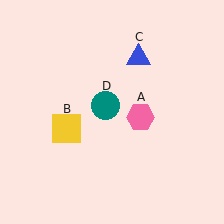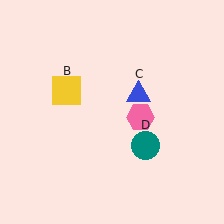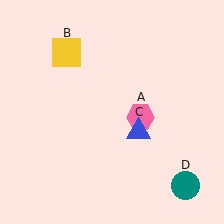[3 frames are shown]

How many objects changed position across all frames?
3 objects changed position: yellow square (object B), blue triangle (object C), teal circle (object D).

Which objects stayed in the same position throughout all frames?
Pink hexagon (object A) remained stationary.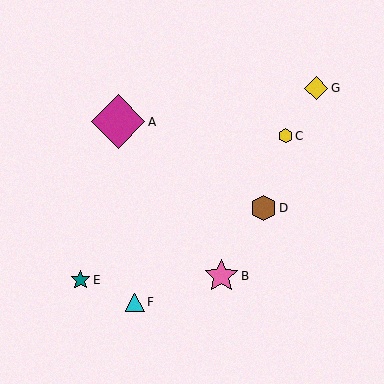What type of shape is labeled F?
Shape F is a cyan triangle.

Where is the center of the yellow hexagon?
The center of the yellow hexagon is at (285, 136).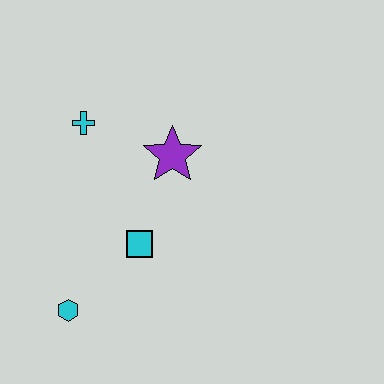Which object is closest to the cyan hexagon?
The cyan square is closest to the cyan hexagon.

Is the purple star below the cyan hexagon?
No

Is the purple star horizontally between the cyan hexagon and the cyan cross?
No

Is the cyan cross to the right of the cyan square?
No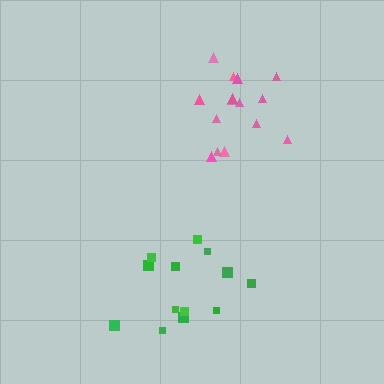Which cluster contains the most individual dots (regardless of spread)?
Pink (15).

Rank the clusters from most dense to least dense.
pink, green.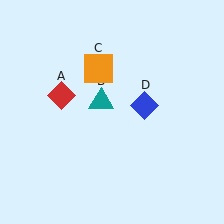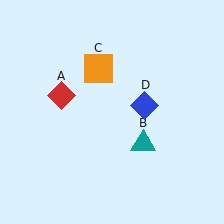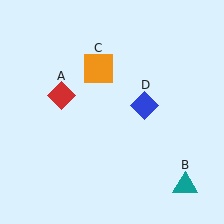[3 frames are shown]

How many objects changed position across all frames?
1 object changed position: teal triangle (object B).